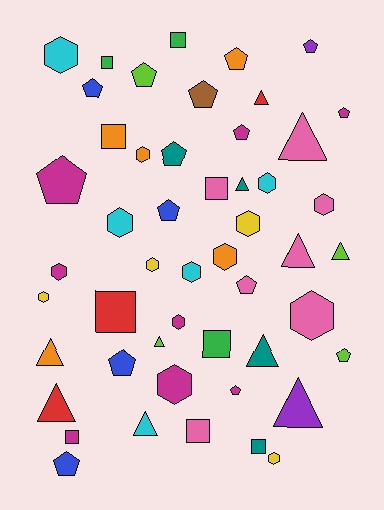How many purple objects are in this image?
There are 2 purple objects.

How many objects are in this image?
There are 50 objects.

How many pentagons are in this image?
There are 15 pentagons.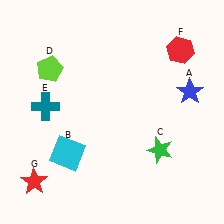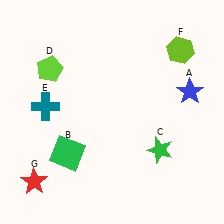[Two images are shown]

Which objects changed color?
B changed from cyan to green. F changed from red to lime.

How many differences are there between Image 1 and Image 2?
There are 2 differences between the two images.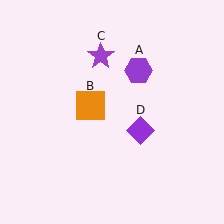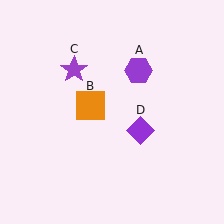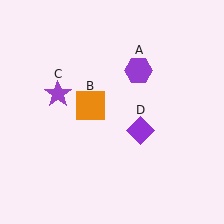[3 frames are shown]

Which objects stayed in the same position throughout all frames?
Purple hexagon (object A) and orange square (object B) and purple diamond (object D) remained stationary.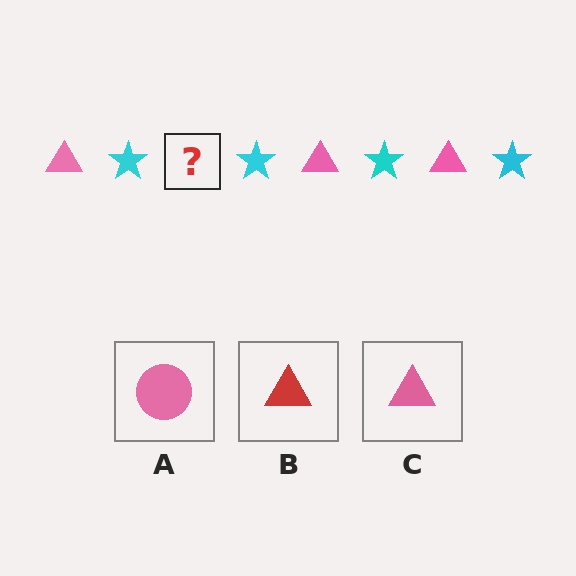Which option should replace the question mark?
Option C.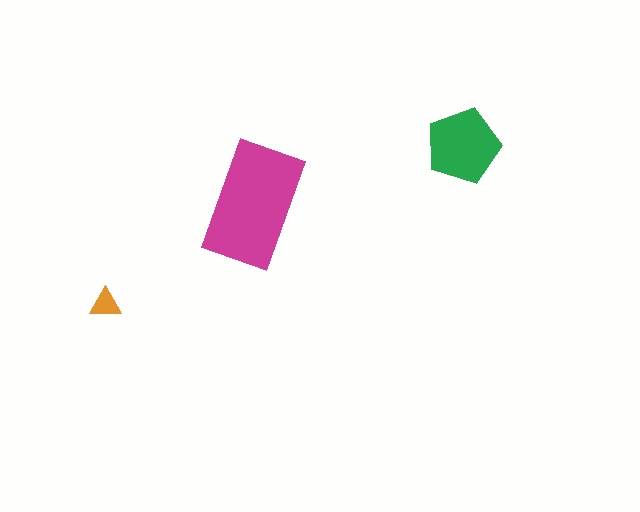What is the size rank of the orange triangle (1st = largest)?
3rd.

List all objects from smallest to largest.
The orange triangle, the green pentagon, the magenta rectangle.